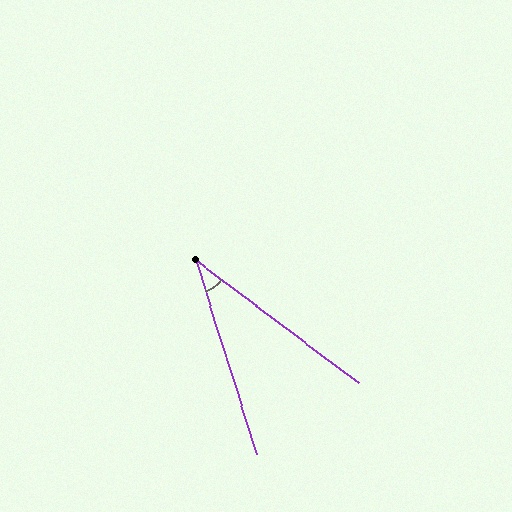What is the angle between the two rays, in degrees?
Approximately 36 degrees.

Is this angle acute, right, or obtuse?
It is acute.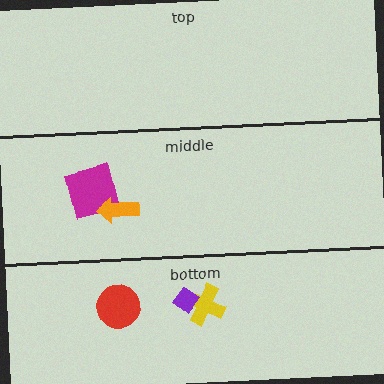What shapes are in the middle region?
The magenta square, the orange arrow.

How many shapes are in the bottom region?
3.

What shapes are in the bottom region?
The yellow cross, the red circle, the purple diamond.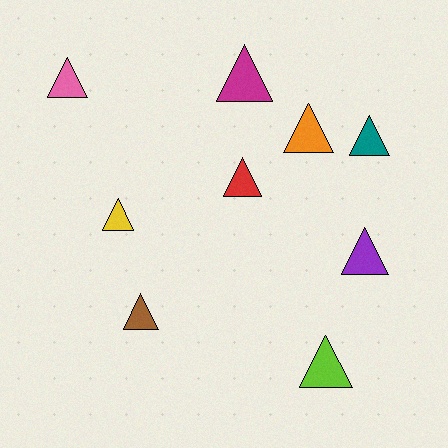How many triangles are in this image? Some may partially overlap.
There are 9 triangles.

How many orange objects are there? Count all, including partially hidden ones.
There is 1 orange object.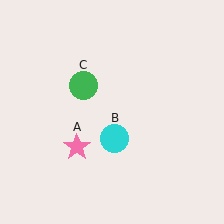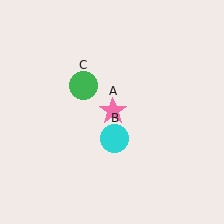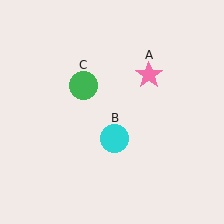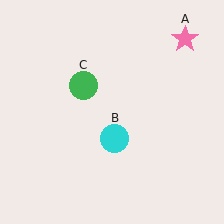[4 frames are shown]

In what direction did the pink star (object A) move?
The pink star (object A) moved up and to the right.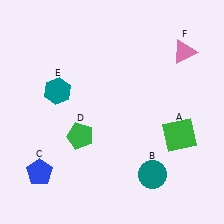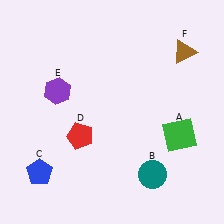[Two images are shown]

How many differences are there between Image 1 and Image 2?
There are 3 differences between the two images.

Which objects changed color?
D changed from green to red. E changed from teal to purple. F changed from pink to brown.